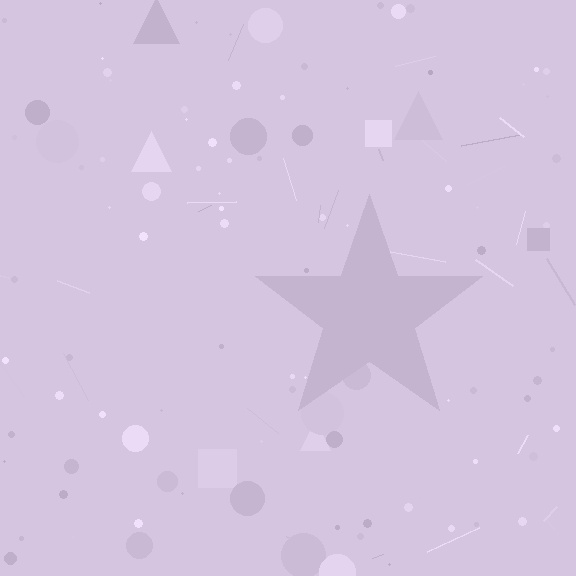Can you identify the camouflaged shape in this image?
The camouflaged shape is a star.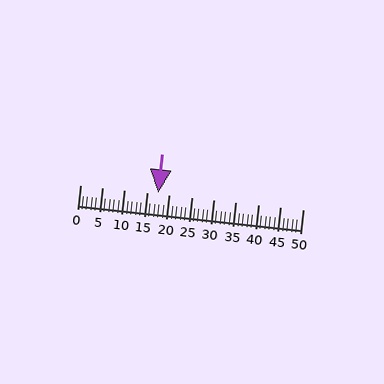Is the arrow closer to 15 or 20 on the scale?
The arrow is closer to 20.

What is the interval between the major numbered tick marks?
The major tick marks are spaced 5 units apart.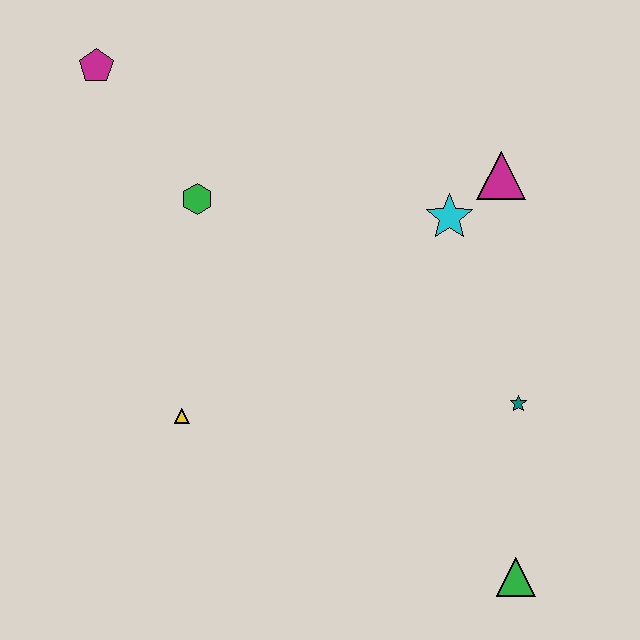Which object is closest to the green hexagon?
The magenta pentagon is closest to the green hexagon.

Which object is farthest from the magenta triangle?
The magenta pentagon is farthest from the magenta triangle.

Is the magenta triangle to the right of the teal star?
No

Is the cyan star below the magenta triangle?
Yes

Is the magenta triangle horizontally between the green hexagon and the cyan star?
No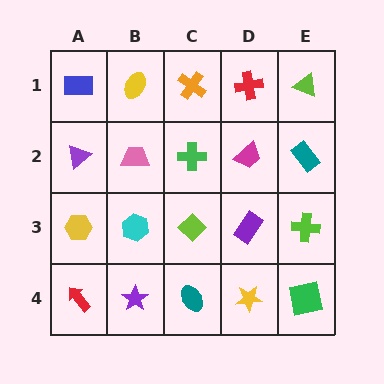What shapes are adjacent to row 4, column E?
A lime cross (row 3, column E), a yellow star (row 4, column D).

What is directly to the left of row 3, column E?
A purple rectangle.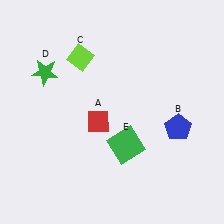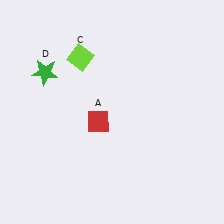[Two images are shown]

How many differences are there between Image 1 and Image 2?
There are 2 differences between the two images.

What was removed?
The green square (E), the blue pentagon (B) were removed in Image 2.